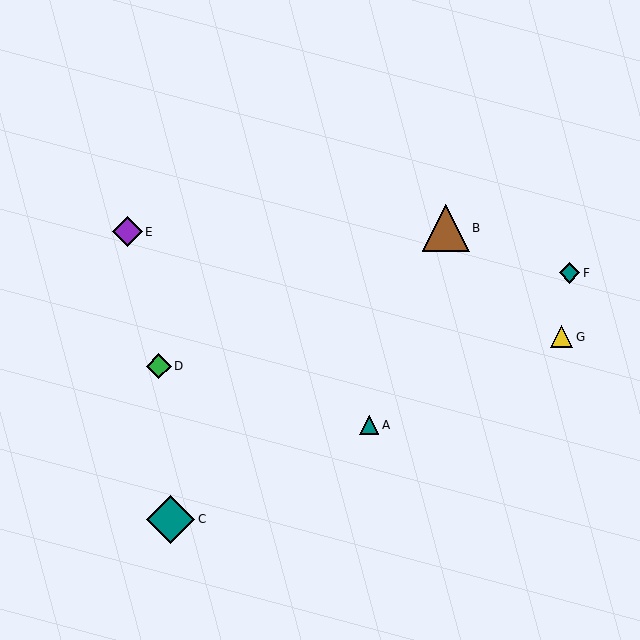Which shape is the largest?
The teal diamond (labeled C) is the largest.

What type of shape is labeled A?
Shape A is a teal triangle.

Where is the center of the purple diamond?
The center of the purple diamond is at (127, 232).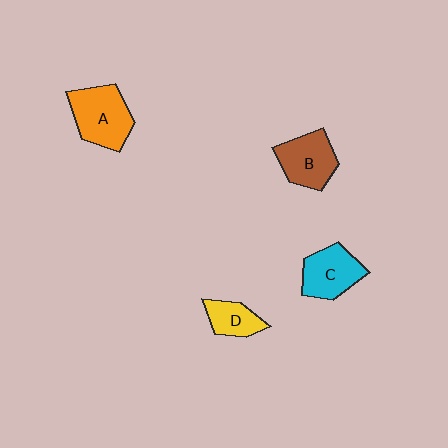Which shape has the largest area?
Shape A (orange).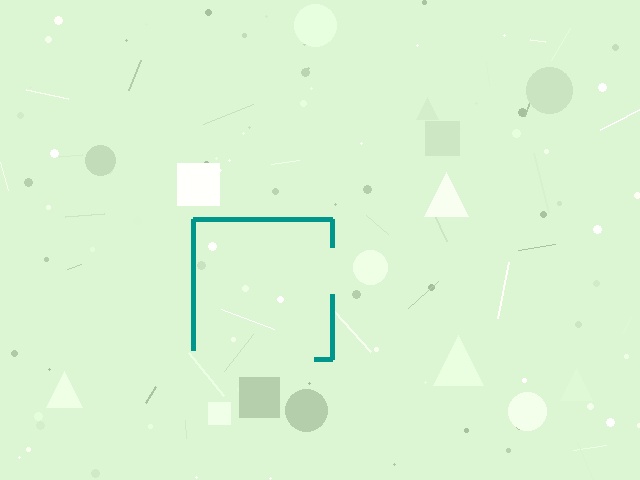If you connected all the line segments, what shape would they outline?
They would outline a square.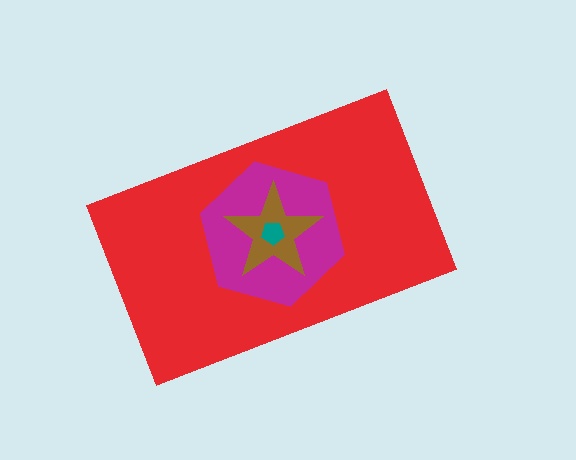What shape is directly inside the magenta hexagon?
The brown star.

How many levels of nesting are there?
4.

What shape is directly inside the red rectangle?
The magenta hexagon.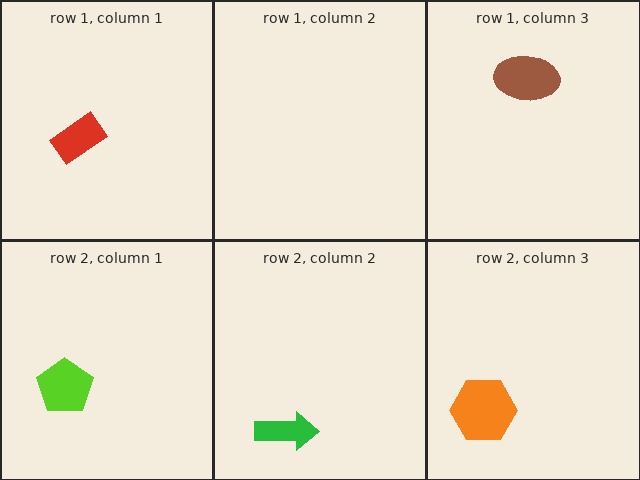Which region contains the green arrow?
The row 2, column 2 region.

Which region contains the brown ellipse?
The row 1, column 3 region.